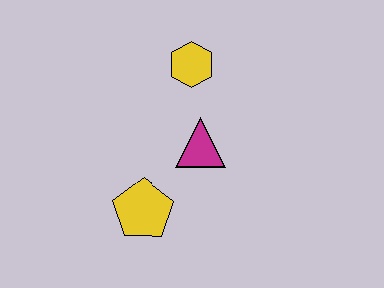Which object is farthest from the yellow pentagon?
The yellow hexagon is farthest from the yellow pentagon.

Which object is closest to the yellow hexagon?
The magenta triangle is closest to the yellow hexagon.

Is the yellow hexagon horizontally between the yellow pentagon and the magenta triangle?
Yes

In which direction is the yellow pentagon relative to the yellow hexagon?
The yellow pentagon is below the yellow hexagon.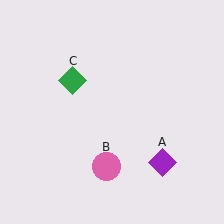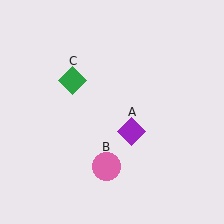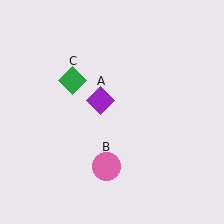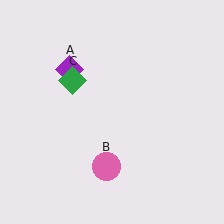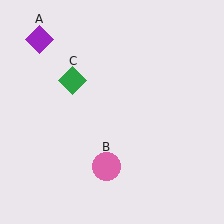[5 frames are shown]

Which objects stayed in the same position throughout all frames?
Pink circle (object B) and green diamond (object C) remained stationary.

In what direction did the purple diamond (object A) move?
The purple diamond (object A) moved up and to the left.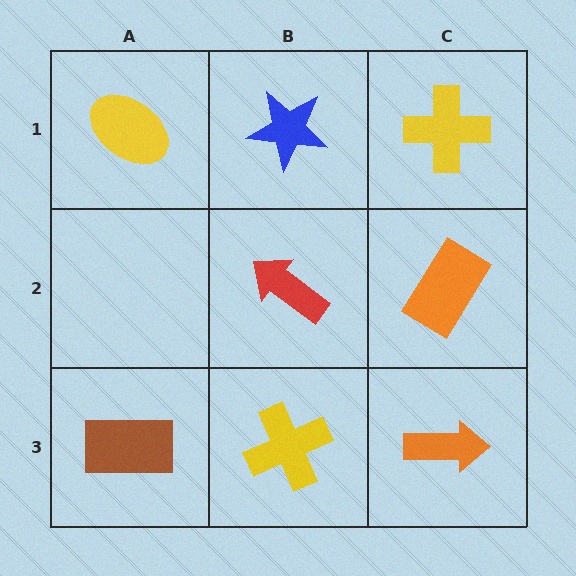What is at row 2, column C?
An orange rectangle.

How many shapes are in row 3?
3 shapes.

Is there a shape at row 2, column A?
No, that cell is empty.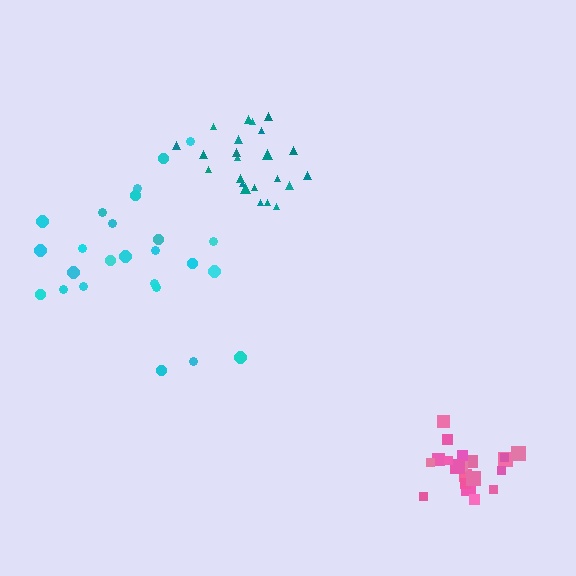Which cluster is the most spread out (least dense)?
Cyan.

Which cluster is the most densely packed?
Pink.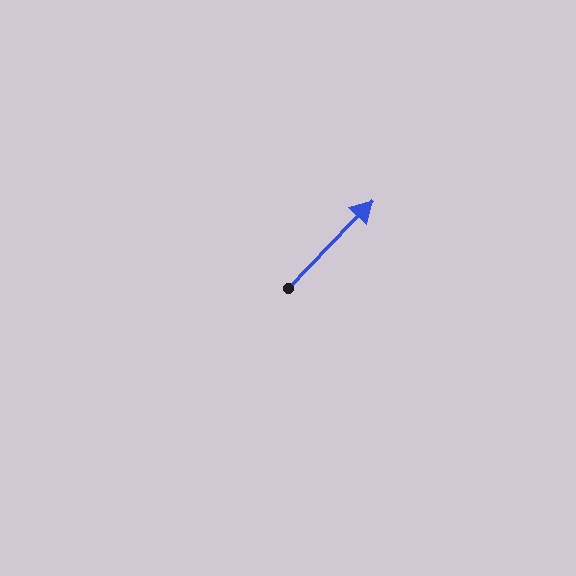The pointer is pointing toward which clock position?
Roughly 1 o'clock.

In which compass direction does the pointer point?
Northeast.